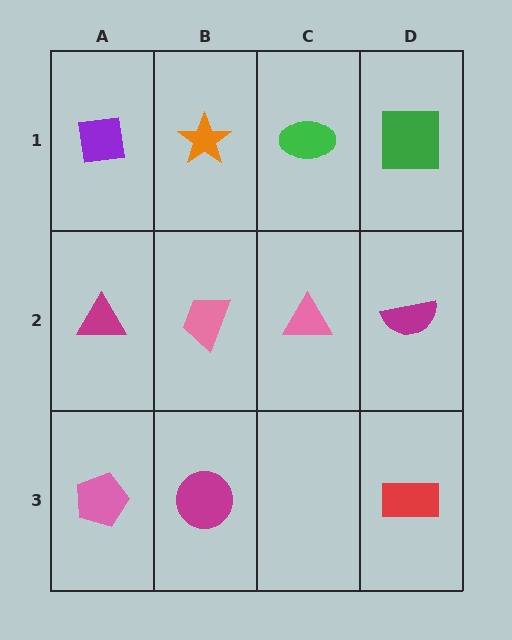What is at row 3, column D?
A red rectangle.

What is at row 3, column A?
A pink pentagon.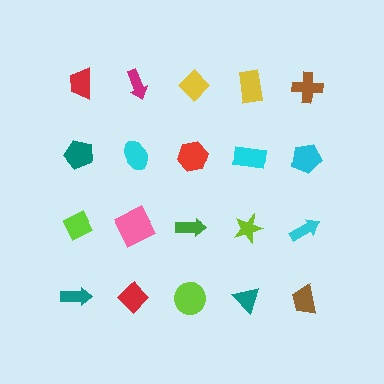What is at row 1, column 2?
A magenta arrow.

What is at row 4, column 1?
A teal arrow.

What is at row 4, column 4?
A teal triangle.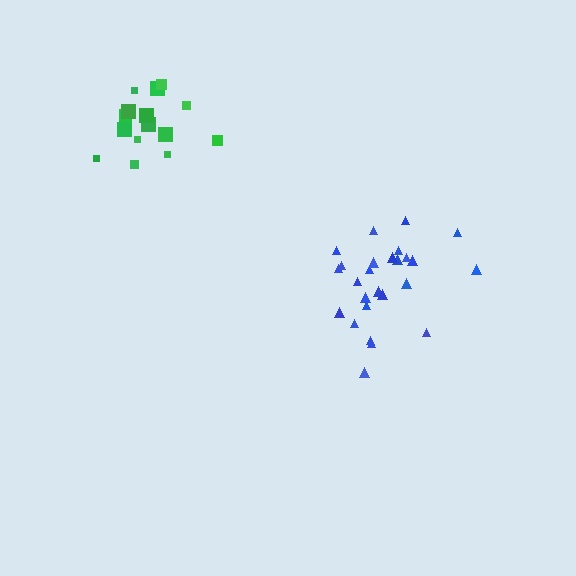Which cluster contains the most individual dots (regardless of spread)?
Blue (26).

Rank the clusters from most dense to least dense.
green, blue.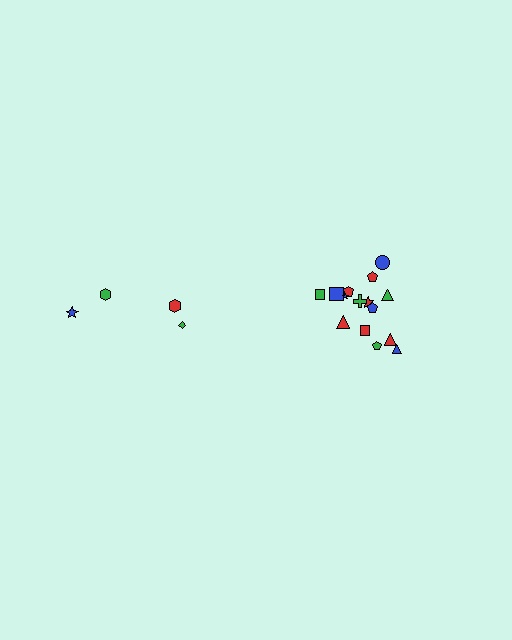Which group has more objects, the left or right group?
The right group.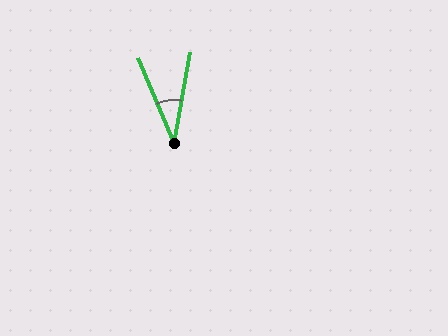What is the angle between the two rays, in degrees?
Approximately 33 degrees.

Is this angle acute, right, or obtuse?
It is acute.